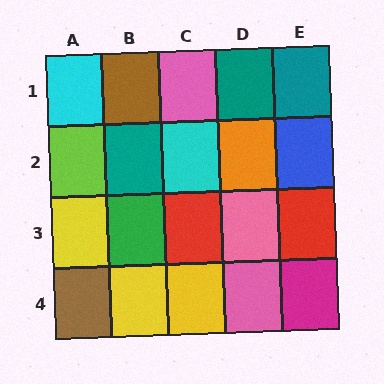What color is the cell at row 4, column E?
Magenta.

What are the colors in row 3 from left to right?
Yellow, green, red, pink, red.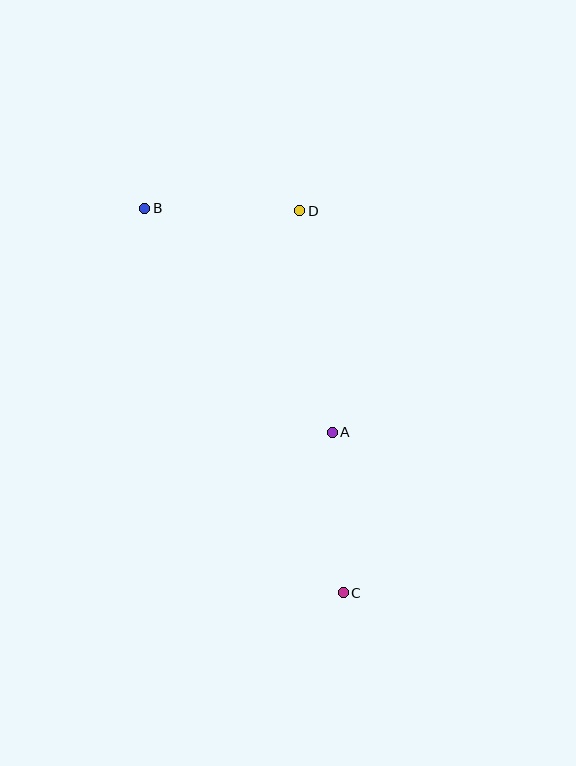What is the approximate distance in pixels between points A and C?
The distance between A and C is approximately 161 pixels.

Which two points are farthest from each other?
Points B and C are farthest from each other.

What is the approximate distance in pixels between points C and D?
The distance between C and D is approximately 385 pixels.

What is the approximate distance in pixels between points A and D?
The distance between A and D is approximately 224 pixels.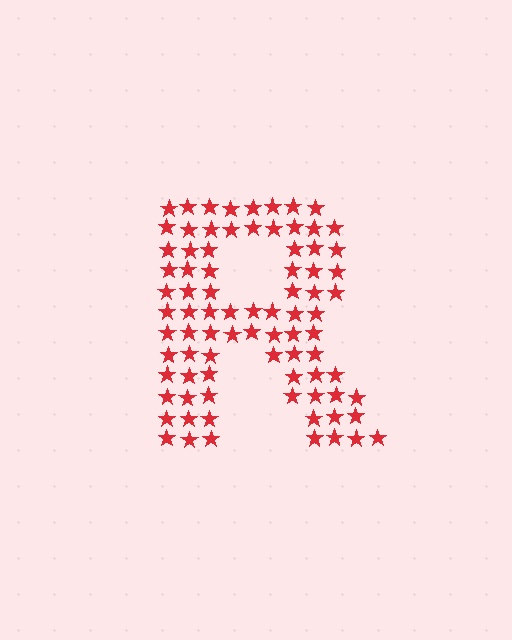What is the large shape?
The large shape is the letter R.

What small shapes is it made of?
It is made of small stars.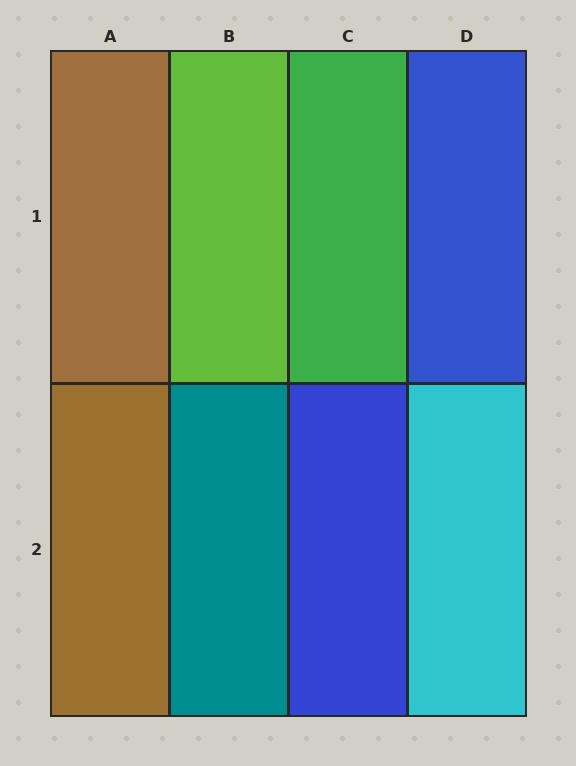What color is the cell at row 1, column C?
Green.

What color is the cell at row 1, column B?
Lime.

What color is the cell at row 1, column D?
Blue.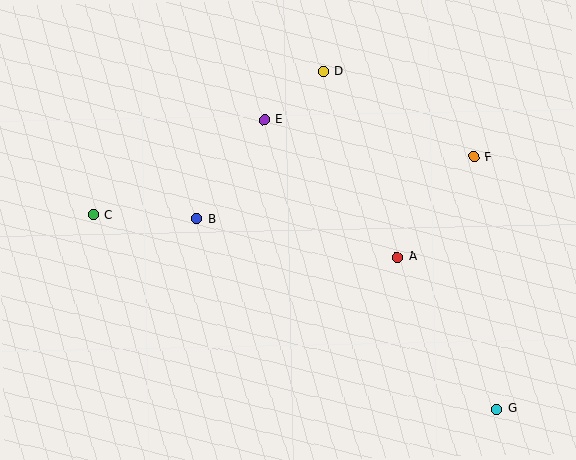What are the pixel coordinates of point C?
Point C is at (93, 215).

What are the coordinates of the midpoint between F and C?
The midpoint between F and C is at (283, 186).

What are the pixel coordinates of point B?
Point B is at (196, 219).